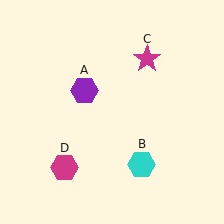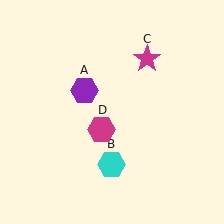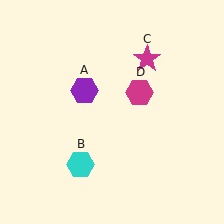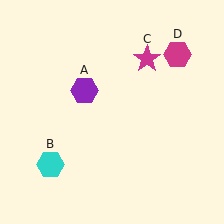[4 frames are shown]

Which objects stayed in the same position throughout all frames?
Purple hexagon (object A) and magenta star (object C) remained stationary.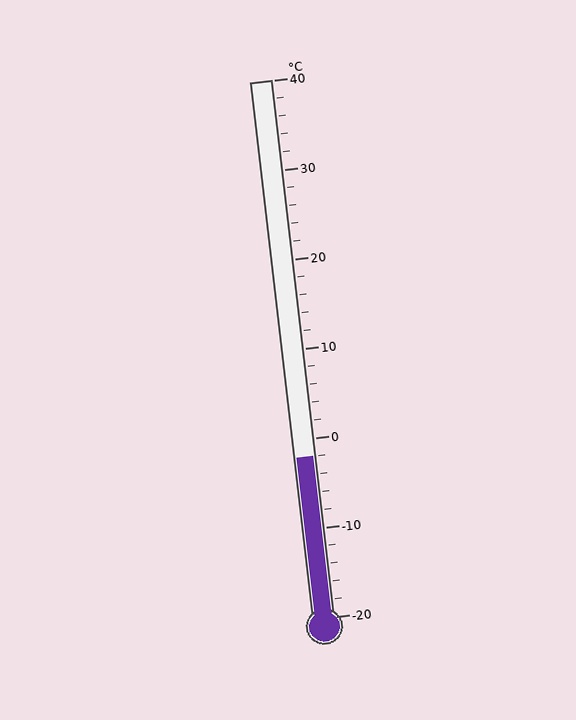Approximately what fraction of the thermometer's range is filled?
The thermometer is filled to approximately 30% of its range.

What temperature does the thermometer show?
The thermometer shows approximately -2°C.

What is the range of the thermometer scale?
The thermometer scale ranges from -20°C to 40°C.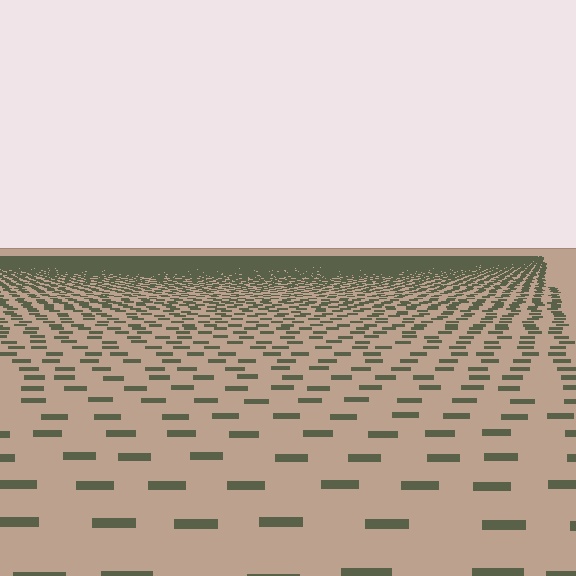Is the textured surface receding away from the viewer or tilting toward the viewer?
The surface is receding away from the viewer. Texture elements get smaller and denser toward the top.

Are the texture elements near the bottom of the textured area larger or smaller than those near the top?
Larger. Near the bottom, elements are closer to the viewer and appear at a bigger on-screen size.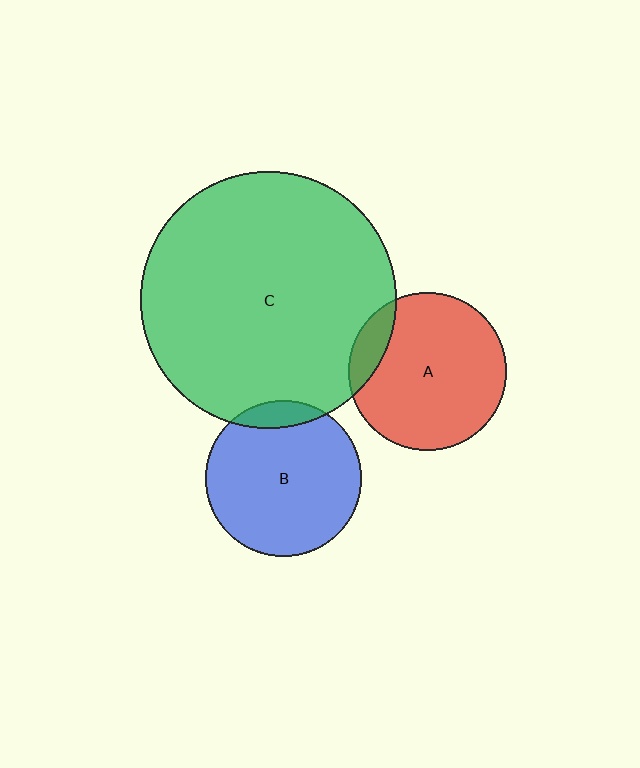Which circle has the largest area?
Circle C (green).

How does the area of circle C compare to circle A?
Approximately 2.6 times.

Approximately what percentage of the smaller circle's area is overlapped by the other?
Approximately 10%.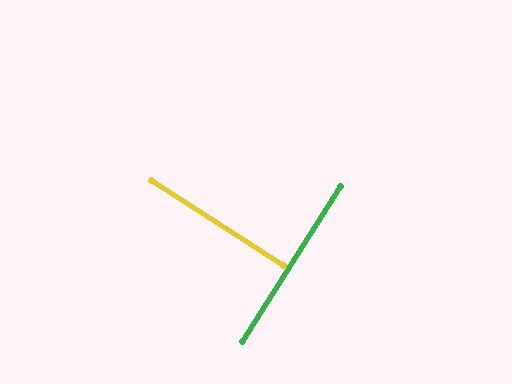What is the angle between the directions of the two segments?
Approximately 90 degrees.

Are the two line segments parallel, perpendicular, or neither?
Perpendicular — they meet at approximately 90°.